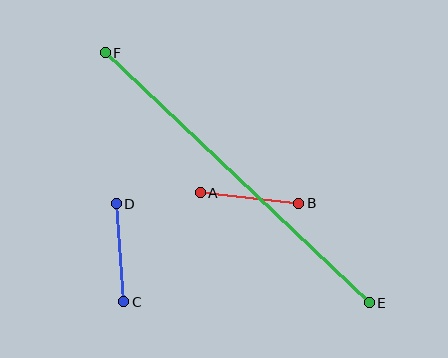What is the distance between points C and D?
The distance is approximately 99 pixels.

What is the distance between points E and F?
The distance is approximately 364 pixels.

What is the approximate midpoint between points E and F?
The midpoint is at approximately (237, 178) pixels.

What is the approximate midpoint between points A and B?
The midpoint is at approximately (250, 198) pixels.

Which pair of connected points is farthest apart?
Points E and F are farthest apart.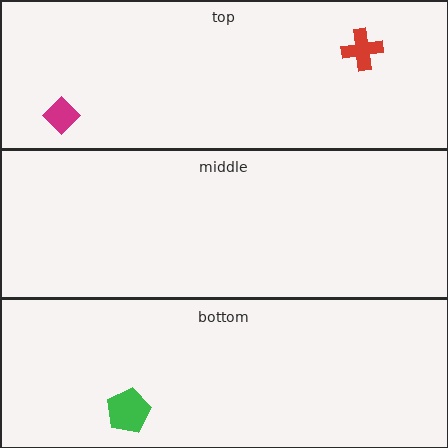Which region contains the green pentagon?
The bottom region.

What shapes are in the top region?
The magenta diamond, the red cross.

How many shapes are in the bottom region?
1.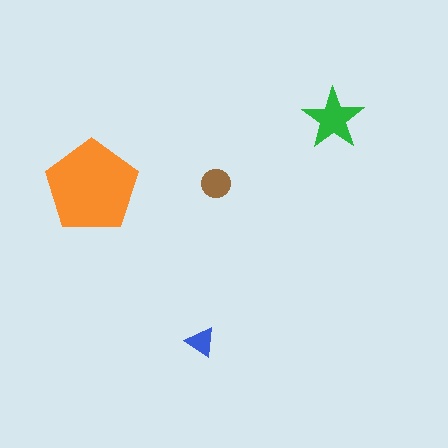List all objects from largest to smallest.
The orange pentagon, the green star, the brown circle, the blue triangle.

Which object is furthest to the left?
The orange pentagon is leftmost.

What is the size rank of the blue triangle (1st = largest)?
4th.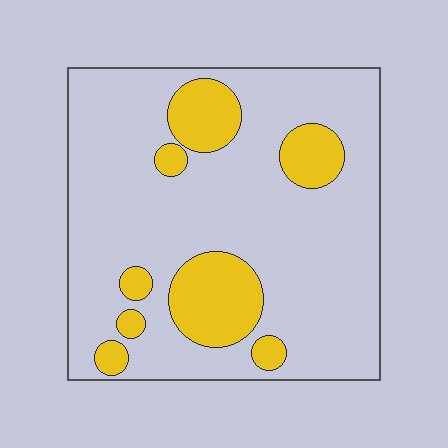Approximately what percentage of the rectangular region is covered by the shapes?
Approximately 20%.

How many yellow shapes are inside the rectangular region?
8.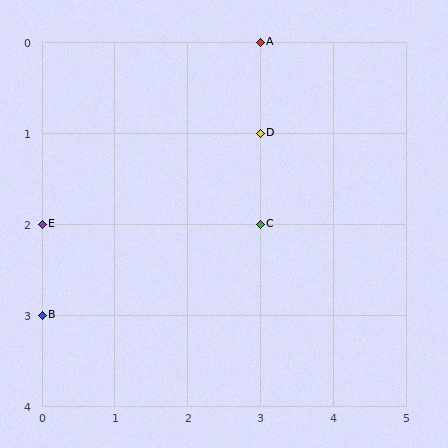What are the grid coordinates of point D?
Point D is at grid coordinates (3, 1).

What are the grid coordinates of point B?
Point B is at grid coordinates (0, 3).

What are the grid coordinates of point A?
Point A is at grid coordinates (3, 0).